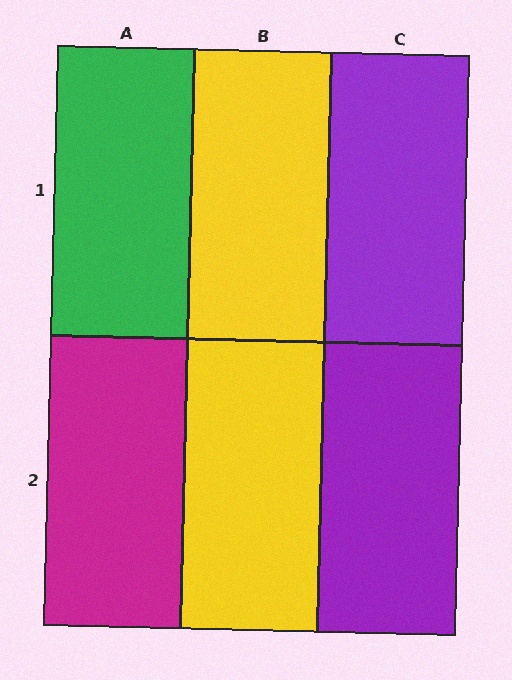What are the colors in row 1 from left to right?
Green, yellow, purple.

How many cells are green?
1 cell is green.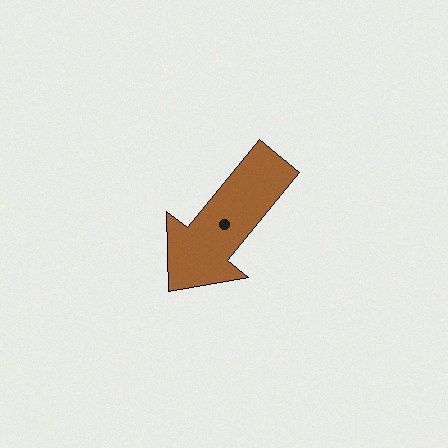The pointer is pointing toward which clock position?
Roughly 7 o'clock.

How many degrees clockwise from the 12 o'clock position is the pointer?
Approximately 219 degrees.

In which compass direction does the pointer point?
Southwest.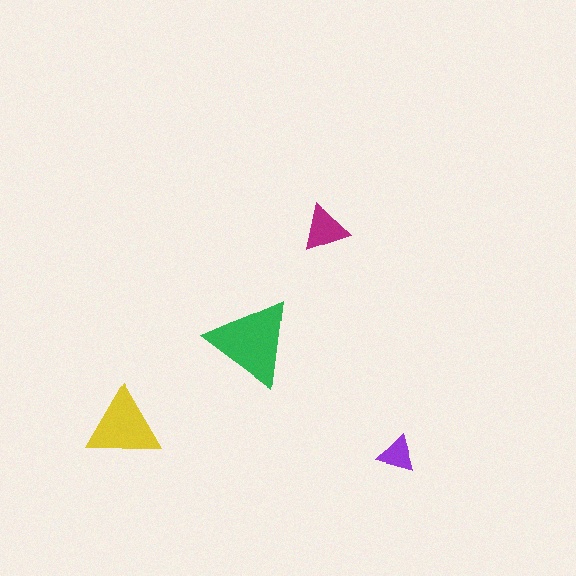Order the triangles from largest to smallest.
the green one, the yellow one, the magenta one, the purple one.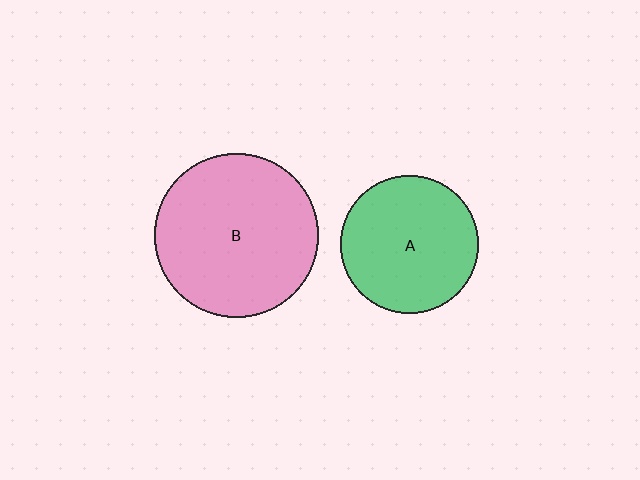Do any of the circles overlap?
No, none of the circles overlap.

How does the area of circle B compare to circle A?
Approximately 1.4 times.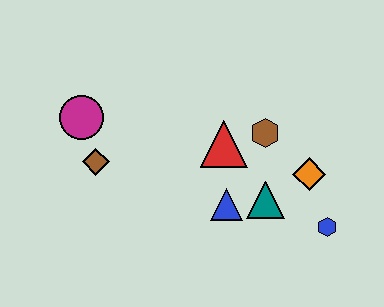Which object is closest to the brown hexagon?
The red triangle is closest to the brown hexagon.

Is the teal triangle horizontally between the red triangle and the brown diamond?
No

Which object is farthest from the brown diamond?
The blue hexagon is farthest from the brown diamond.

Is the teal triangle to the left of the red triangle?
No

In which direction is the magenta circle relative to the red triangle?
The magenta circle is to the left of the red triangle.